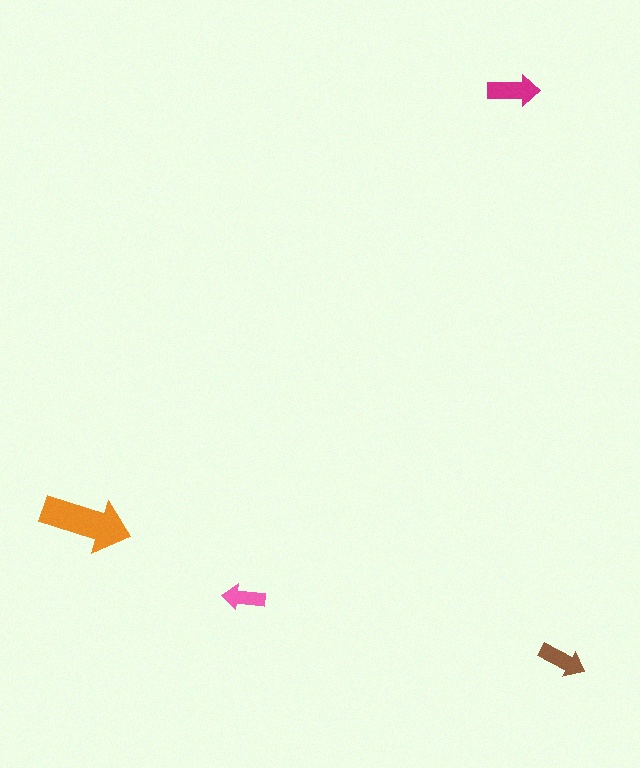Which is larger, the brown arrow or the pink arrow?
The brown one.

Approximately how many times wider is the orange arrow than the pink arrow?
About 2 times wider.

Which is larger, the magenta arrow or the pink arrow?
The magenta one.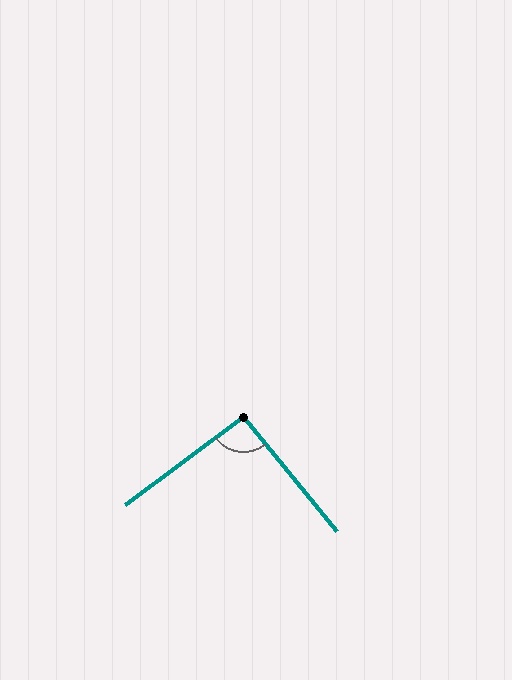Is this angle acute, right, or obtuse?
It is approximately a right angle.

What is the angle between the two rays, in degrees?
Approximately 92 degrees.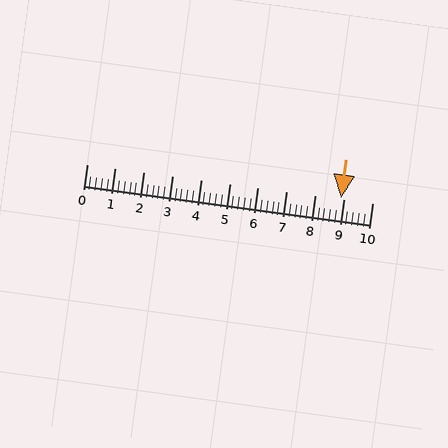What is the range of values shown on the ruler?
The ruler shows values from 0 to 10.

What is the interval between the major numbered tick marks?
The major tick marks are spaced 1 units apart.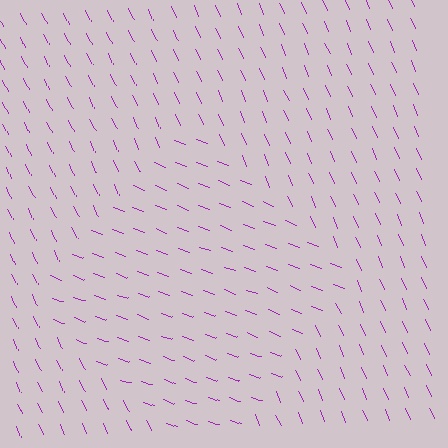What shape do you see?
I see a diamond.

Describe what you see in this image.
The image is filled with small purple line segments. A diamond region in the image has lines oriented differently from the surrounding lines, creating a visible texture boundary.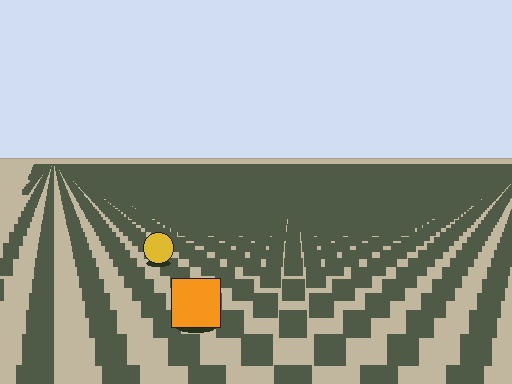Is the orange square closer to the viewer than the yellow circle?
Yes. The orange square is closer — you can tell from the texture gradient: the ground texture is coarser near it.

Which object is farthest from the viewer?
The yellow circle is farthest from the viewer. It appears smaller and the ground texture around it is denser.